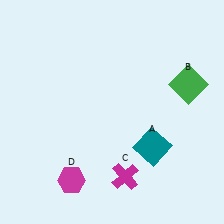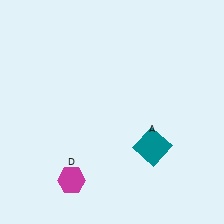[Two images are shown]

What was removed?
The green square (B), the magenta cross (C) were removed in Image 2.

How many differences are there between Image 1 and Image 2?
There are 2 differences between the two images.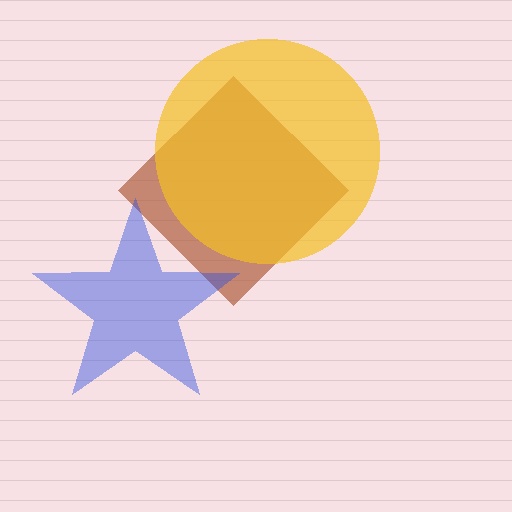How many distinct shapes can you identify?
There are 3 distinct shapes: a brown diamond, a blue star, a yellow circle.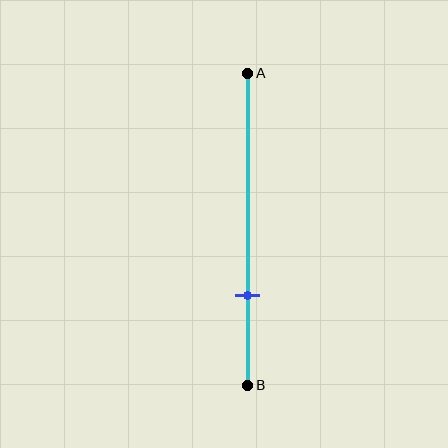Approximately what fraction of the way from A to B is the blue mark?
The blue mark is approximately 70% of the way from A to B.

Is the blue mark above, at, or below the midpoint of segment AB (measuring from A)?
The blue mark is below the midpoint of segment AB.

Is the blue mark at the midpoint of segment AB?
No, the mark is at about 70% from A, not at the 50% midpoint.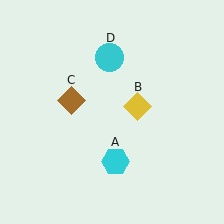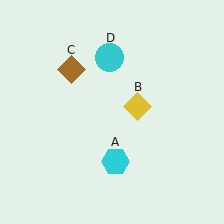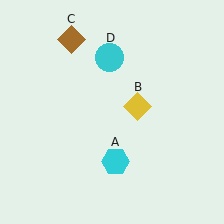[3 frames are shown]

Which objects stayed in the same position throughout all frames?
Cyan hexagon (object A) and yellow diamond (object B) and cyan circle (object D) remained stationary.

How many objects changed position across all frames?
1 object changed position: brown diamond (object C).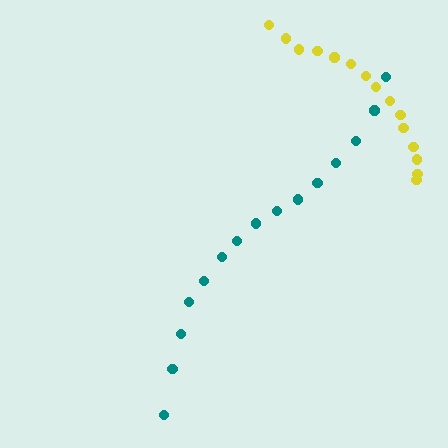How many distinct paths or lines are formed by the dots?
There are 2 distinct paths.